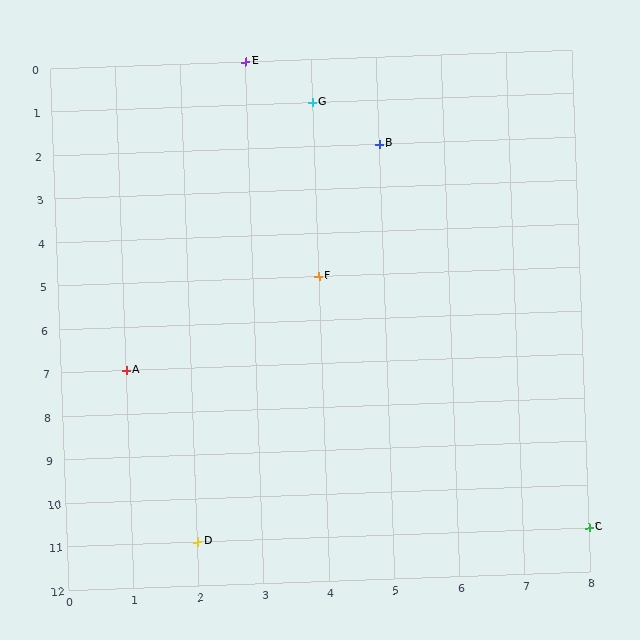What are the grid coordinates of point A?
Point A is at grid coordinates (1, 7).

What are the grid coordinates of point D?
Point D is at grid coordinates (2, 11).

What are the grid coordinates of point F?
Point F is at grid coordinates (4, 5).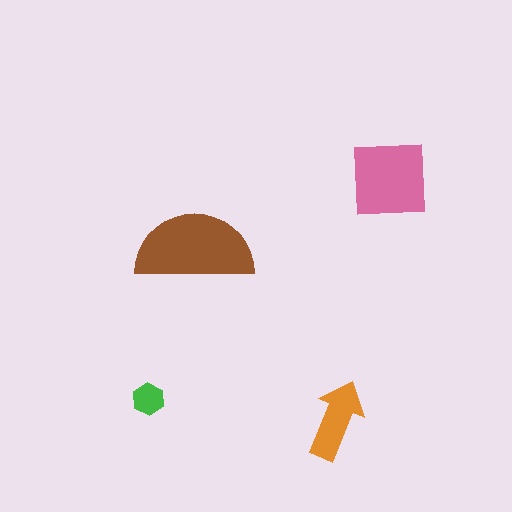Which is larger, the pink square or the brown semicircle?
The brown semicircle.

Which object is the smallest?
The green hexagon.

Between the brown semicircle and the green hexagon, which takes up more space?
The brown semicircle.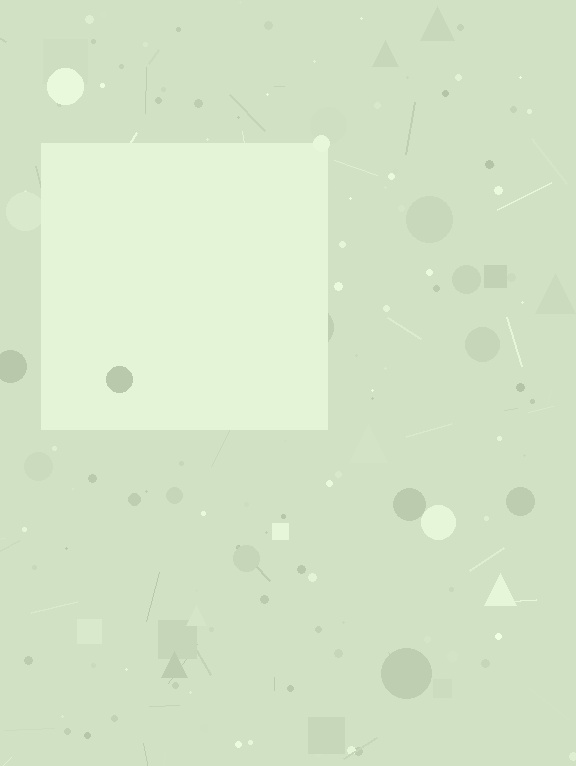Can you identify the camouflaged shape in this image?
The camouflaged shape is a square.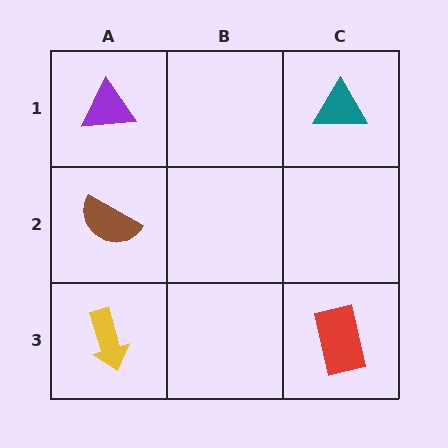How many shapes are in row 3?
2 shapes.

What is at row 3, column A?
A yellow arrow.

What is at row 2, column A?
A brown semicircle.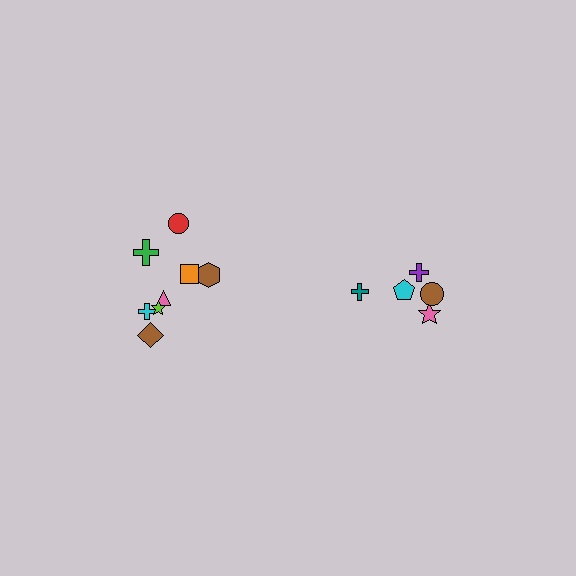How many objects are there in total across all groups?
There are 13 objects.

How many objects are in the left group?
There are 8 objects.